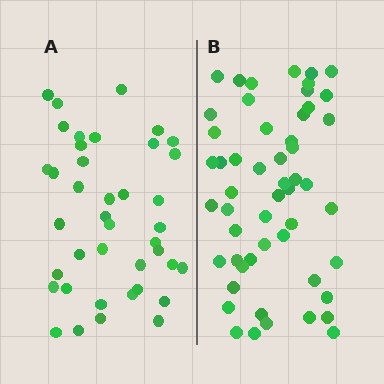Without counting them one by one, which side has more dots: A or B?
Region B (the right region) has more dots.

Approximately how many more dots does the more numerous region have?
Region B has approximately 15 more dots than region A.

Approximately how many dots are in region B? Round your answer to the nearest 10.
About 50 dots. (The exact count is 53, which rounds to 50.)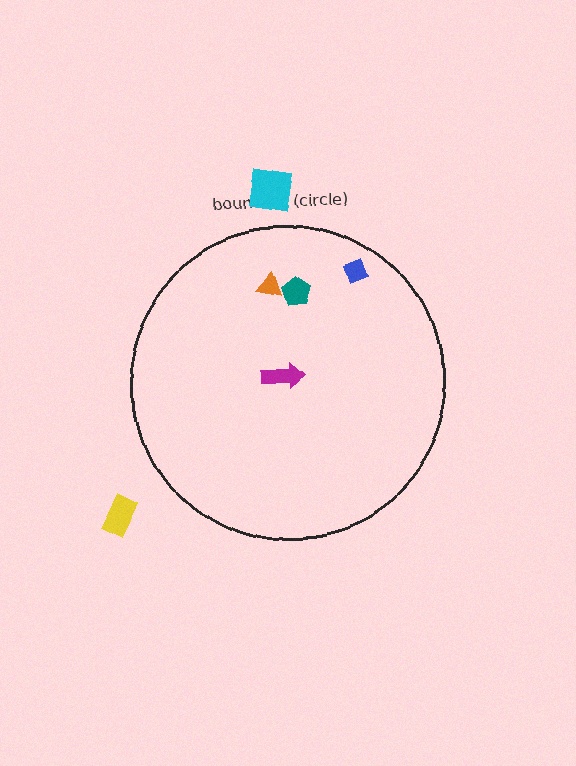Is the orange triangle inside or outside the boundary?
Inside.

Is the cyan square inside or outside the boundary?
Outside.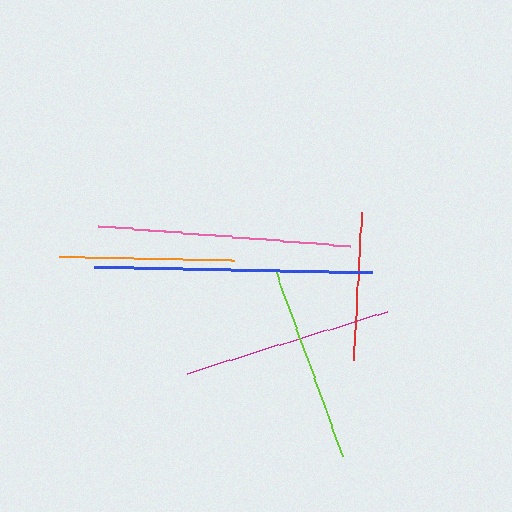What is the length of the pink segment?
The pink segment is approximately 253 pixels long.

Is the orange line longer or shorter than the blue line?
The blue line is longer than the orange line.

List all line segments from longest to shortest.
From longest to shortest: blue, pink, magenta, lime, orange, red.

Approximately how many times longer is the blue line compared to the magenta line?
The blue line is approximately 1.3 times the length of the magenta line.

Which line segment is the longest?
The blue line is the longest at approximately 278 pixels.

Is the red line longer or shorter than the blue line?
The blue line is longer than the red line.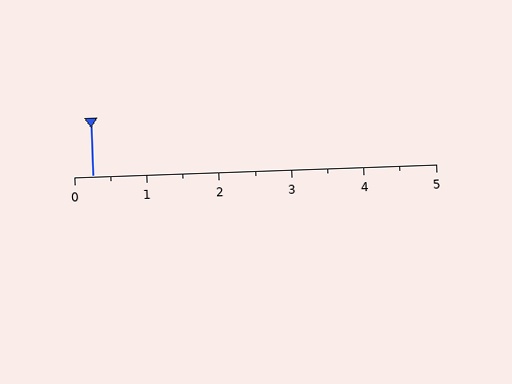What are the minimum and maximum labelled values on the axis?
The axis runs from 0 to 5.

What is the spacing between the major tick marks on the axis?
The major ticks are spaced 1 apart.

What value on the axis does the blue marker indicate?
The marker indicates approximately 0.2.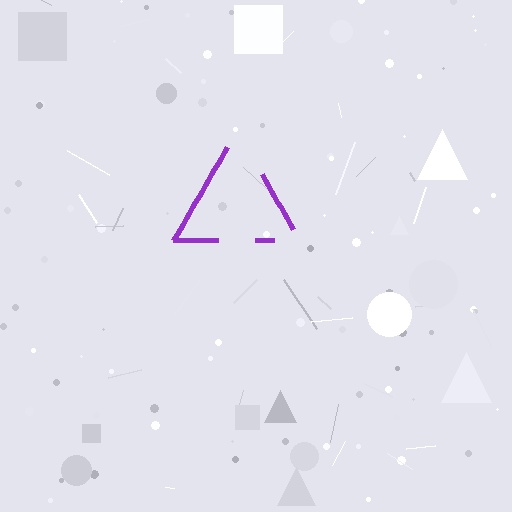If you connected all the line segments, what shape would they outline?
They would outline a triangle.